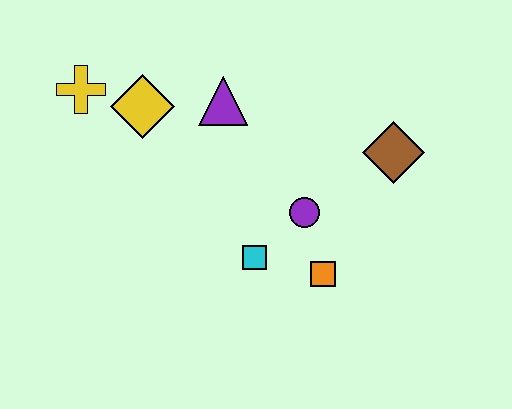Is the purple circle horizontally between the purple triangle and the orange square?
Yes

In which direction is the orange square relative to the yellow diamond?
The orange square is to the right of the yellow diamond.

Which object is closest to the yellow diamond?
The yellow cross is closest to the yellow diamond.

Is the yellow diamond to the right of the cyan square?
No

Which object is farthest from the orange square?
The yellow cross is farthest from the orange square.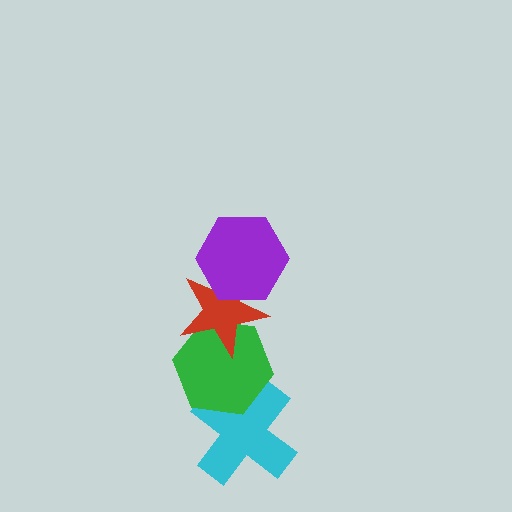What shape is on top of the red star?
The purple hexagon is on top of the red star.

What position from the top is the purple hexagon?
The purple hexagon is 1st from the top.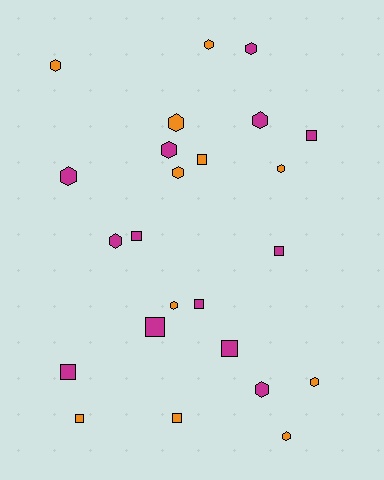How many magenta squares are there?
There are 7 magenta squares.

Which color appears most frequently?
Magenta, with 13 objects.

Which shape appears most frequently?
Hexagon, with 14 objects.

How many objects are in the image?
There are 24 objects.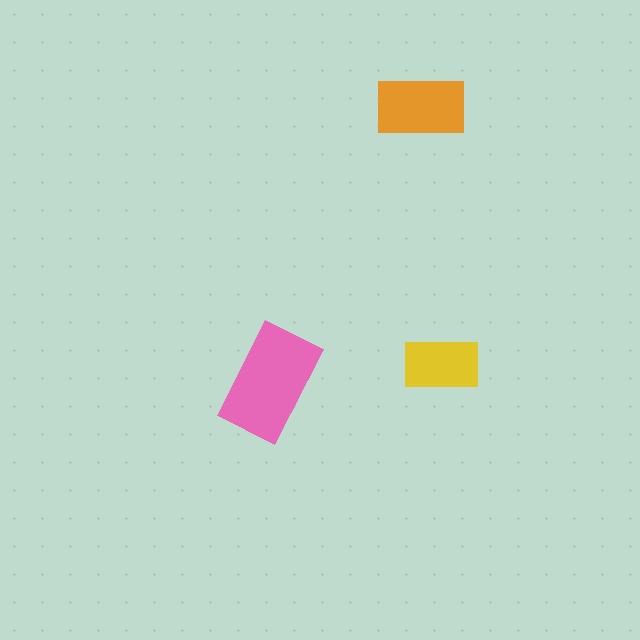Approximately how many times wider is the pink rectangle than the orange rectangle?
About 1.5 times wider.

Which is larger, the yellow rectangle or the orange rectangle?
The orange one.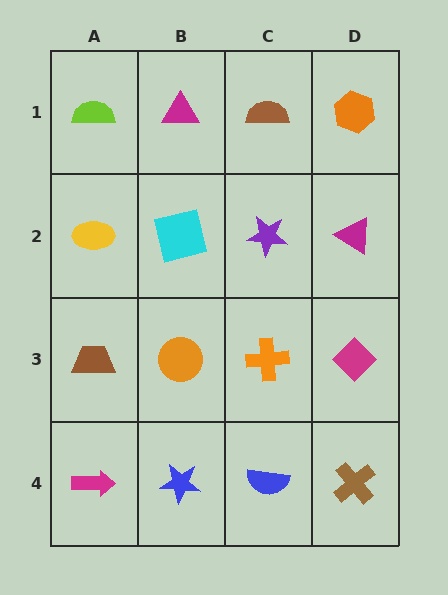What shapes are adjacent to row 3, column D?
A magenta triangle (row 2, column D), a brown cross (row 4, column D), an orange cross (row 3, column C).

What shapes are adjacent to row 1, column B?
A cyan square (row 2, column B), a lime semicircle (row 1, column A), a brown semicircle (row 1, column C).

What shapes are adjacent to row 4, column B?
An orange circle (row 3, column B), a magenta arrow (row 4, column A), a blue semicircle (row 4, column C).